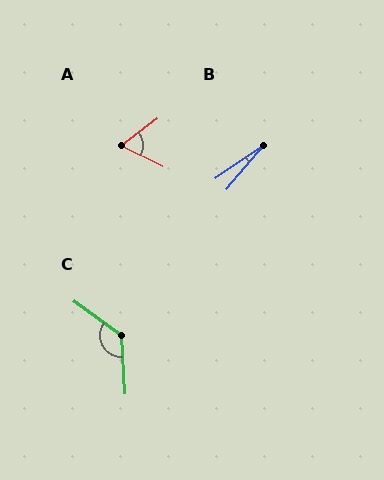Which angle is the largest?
C, at approximately 129 degrees.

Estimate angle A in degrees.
Approximately 63 degrees.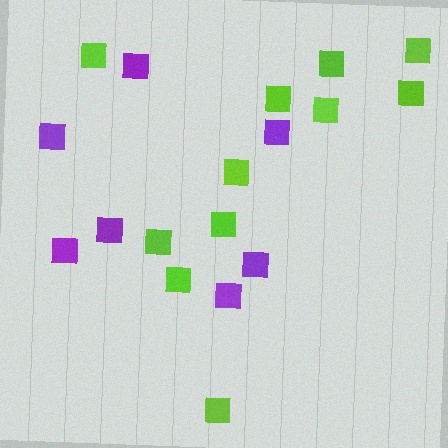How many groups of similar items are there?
There are 2 groups: one group of purple squares (7) and one group of lime squares (11).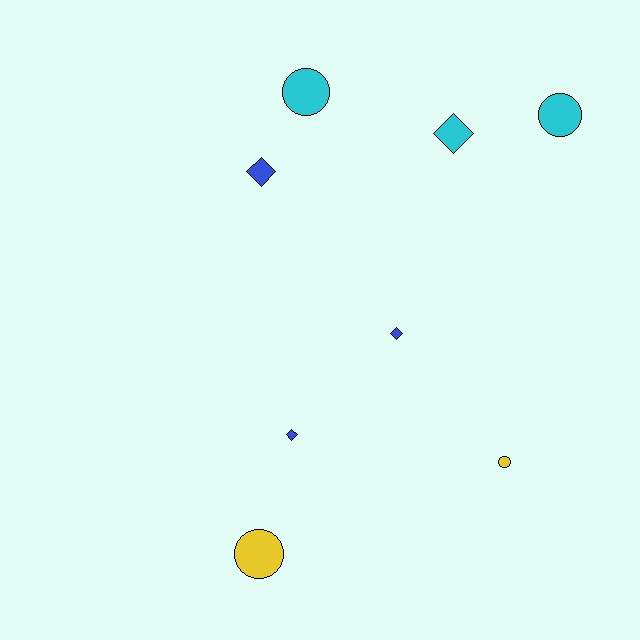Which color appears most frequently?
Cyan, with 3 objects.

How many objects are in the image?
There are 8 objects.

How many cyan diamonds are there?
There is 1 cyan diamond.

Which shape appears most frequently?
Diamond, with 4 objects.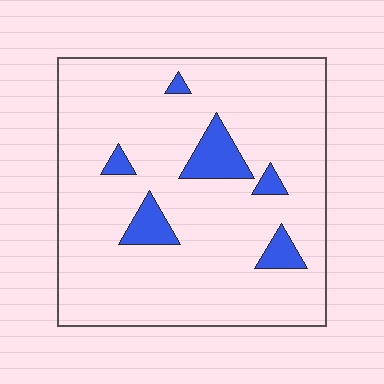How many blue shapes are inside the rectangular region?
6.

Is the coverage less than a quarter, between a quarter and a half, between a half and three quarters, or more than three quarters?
Less than a quarter.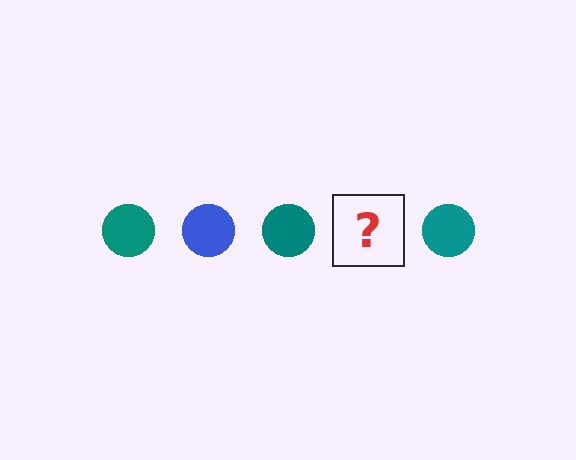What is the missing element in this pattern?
The missing element is a blue circle.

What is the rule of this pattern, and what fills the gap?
The rule is that the pattern cycles through teal, blue circles. The gap should be filled with a blue circle.